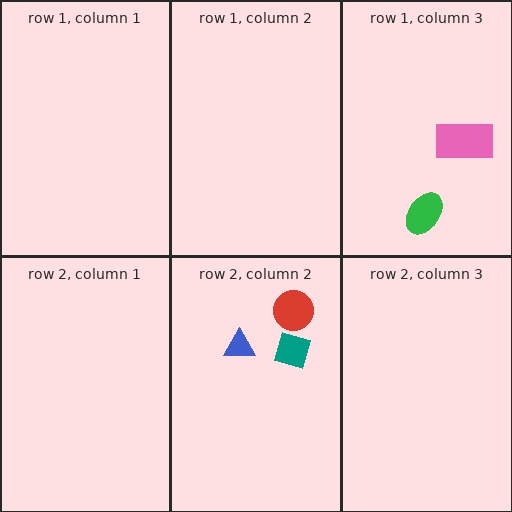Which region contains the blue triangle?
The row 2, column 2 region.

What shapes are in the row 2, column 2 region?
The teal diamond, the red circle, the blue triangle.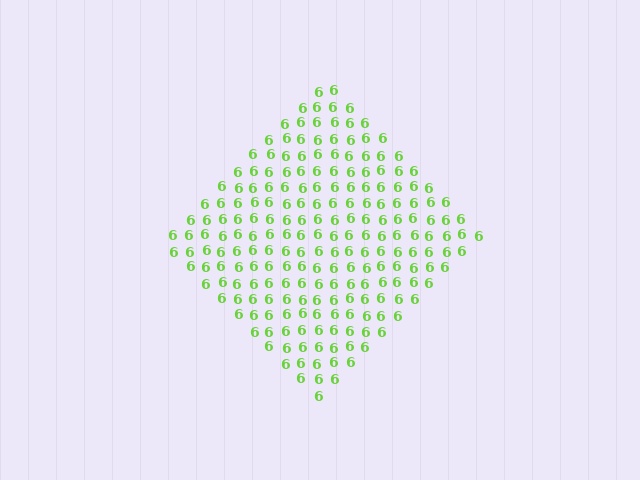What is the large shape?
The large shape is a diamond.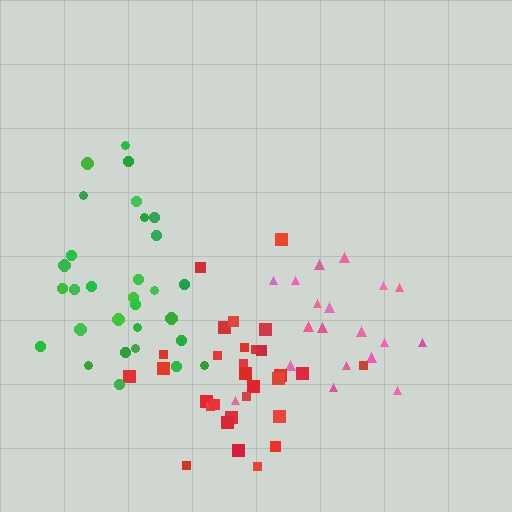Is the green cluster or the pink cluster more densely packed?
Pink.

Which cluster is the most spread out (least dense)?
Green.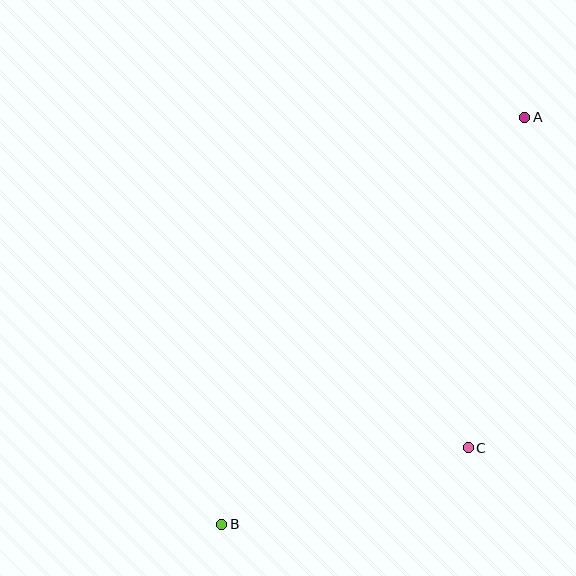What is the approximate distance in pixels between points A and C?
The distance between A and C is approximately 335 pixels.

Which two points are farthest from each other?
Points A and B are farthest from each other.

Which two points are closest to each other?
Points B and C are closest to each other.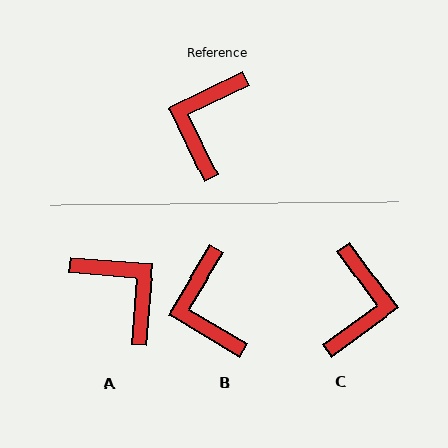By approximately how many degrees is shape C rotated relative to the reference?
Approximately 170 degrees clockwise.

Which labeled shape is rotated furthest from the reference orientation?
C, about 170 degrees away.